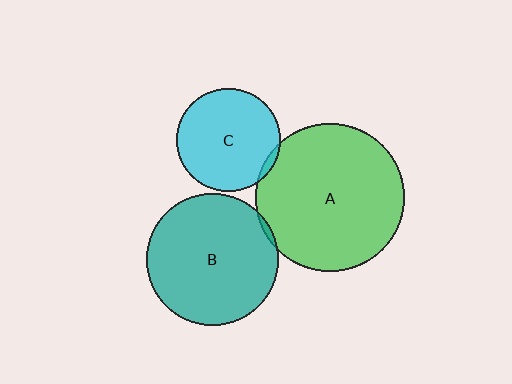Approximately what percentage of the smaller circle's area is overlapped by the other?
Approximately 5%.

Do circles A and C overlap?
Yes.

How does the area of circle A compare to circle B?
Approximately 1.3 times.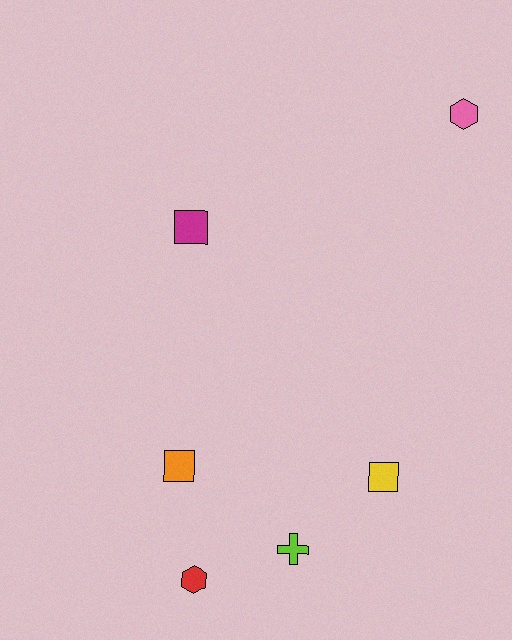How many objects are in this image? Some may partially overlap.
There are 6 objects.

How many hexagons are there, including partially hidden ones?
There are 2 hexagons.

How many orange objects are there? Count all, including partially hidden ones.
There is 1 orange object.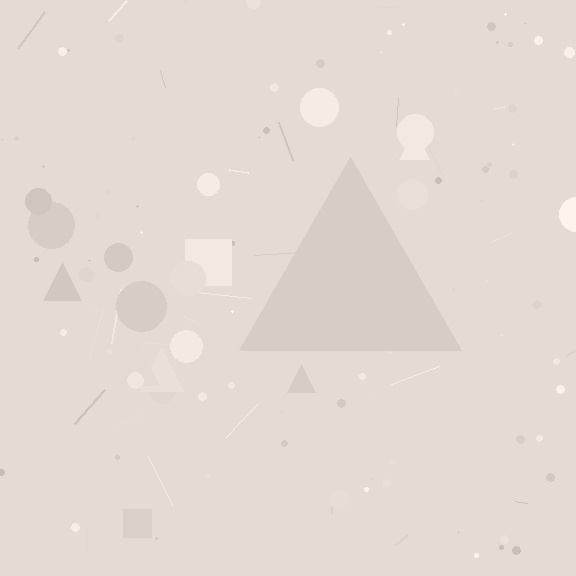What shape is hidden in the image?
A triangle is hidden in the image.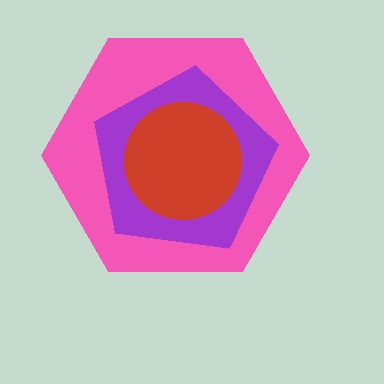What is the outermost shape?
The pink hexagon.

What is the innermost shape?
The red circle.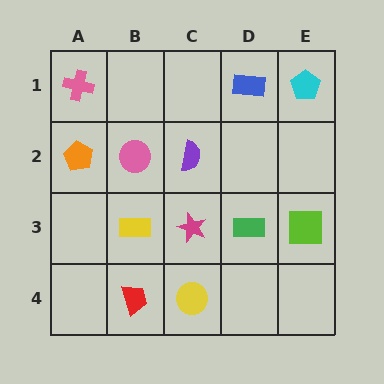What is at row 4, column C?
A yellow circle.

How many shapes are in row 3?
4 shapes.